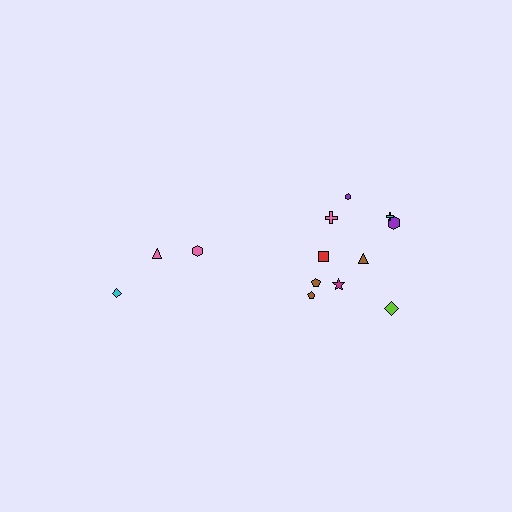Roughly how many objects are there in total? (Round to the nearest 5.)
Roughly 15 objects in total.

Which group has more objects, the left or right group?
The right group.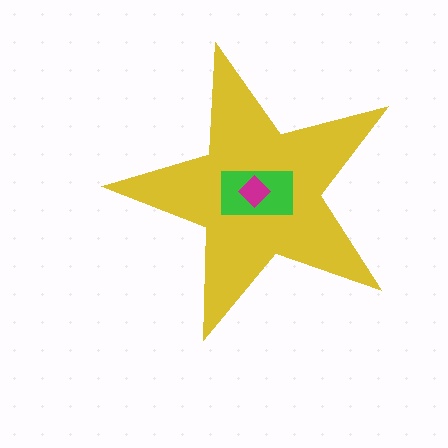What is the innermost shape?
The magenta diamond.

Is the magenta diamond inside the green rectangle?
Yes.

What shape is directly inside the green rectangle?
The magenta diamond.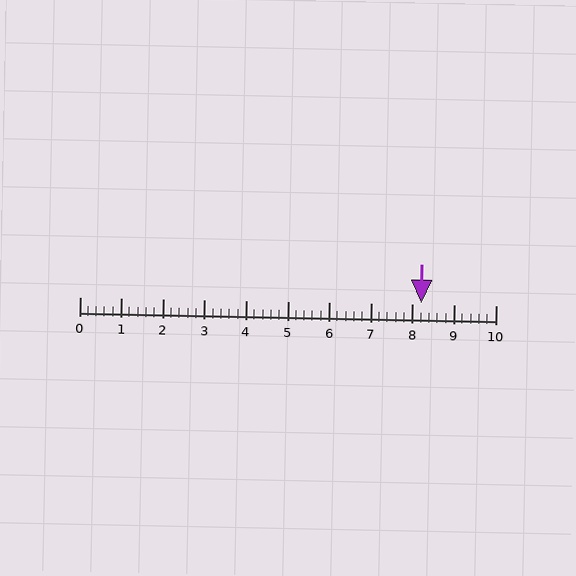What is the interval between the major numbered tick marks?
The major tick marks are spaced 1 units apart.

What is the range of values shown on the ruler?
The ruler shows values from 0 to 10.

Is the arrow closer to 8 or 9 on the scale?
The arrow is closer to 8.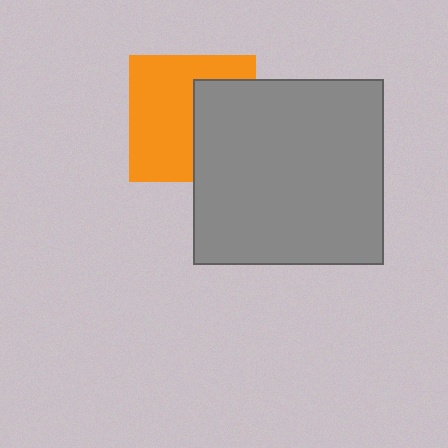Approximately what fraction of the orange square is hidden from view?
Roughly 40% of the orange square is hidden behind the gray rectangle.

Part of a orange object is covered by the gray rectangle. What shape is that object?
It is a square.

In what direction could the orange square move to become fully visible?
The orange square could move left. That would shift it out from behind the gray rectangle entirely.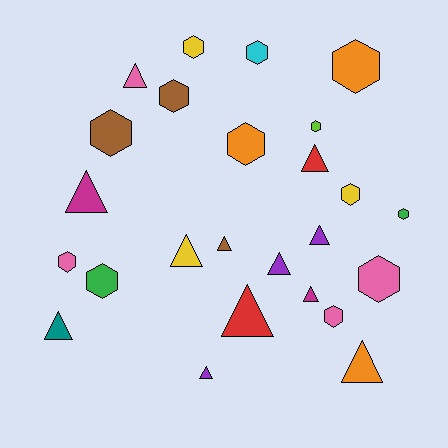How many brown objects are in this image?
There are 3 brown objects.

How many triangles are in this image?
There are 12 triangles.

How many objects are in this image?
There are 25 objects.